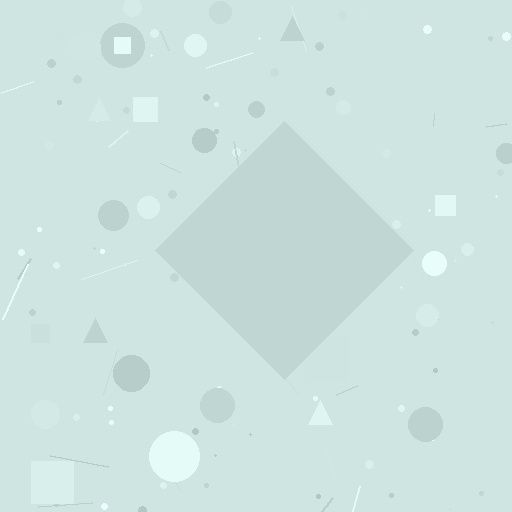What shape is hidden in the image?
A diamond is hidden in the image.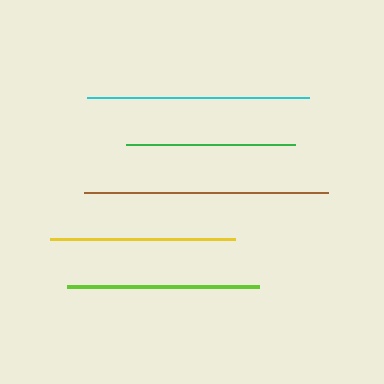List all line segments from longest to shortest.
From longest to shortest: brown, cyan, lime, yellow, green.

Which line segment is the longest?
The brown line is the longest at approximately 244 pixels.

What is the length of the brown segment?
The brown segment is approximately 244 pixels long.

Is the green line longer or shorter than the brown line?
The brown line is longer than the green line.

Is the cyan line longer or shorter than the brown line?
The brown line is longer than the cyan line.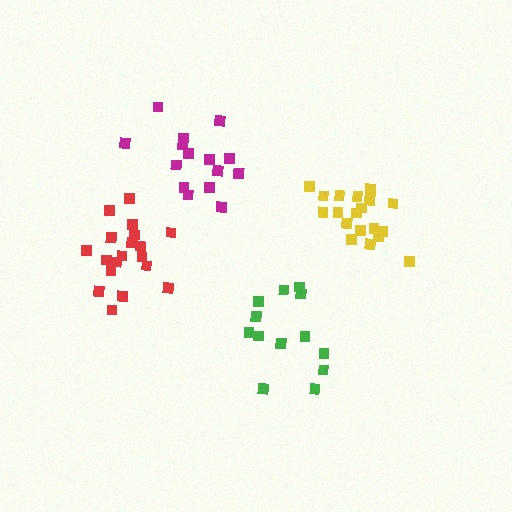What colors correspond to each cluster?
The clusters are colored: magenta, green, yellow, red.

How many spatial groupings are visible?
There are 4 spatial groupings.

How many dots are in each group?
Group 1: 15 dots, Group 2: 13 dots, Group 3: 19 dots, Group 4: 19 dots (66 total).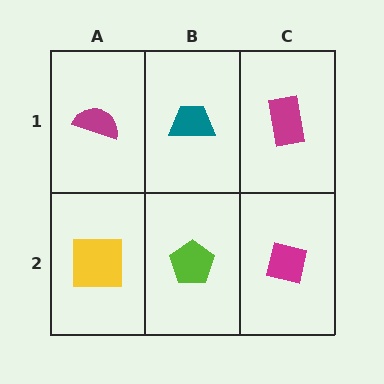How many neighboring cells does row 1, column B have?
3.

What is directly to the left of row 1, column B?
A magenta semicircle.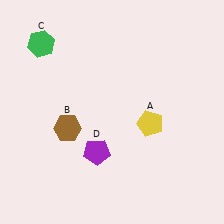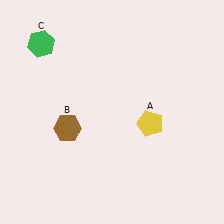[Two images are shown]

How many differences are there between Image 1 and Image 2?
There is 1 difference between the two images.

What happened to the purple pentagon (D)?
The purple pentagon (D) was removed in Image 2. It was in the bottom-left area of Image 1.